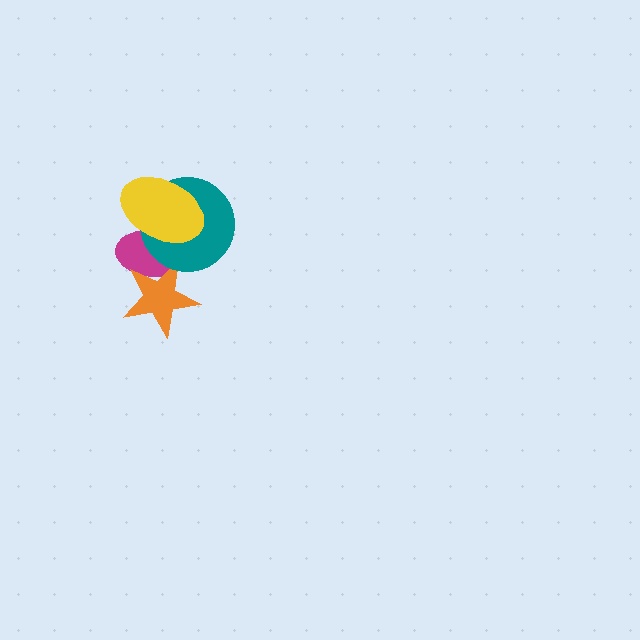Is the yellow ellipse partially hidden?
No, no other shape covers it.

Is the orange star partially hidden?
Yes, it is partially covered by another shape.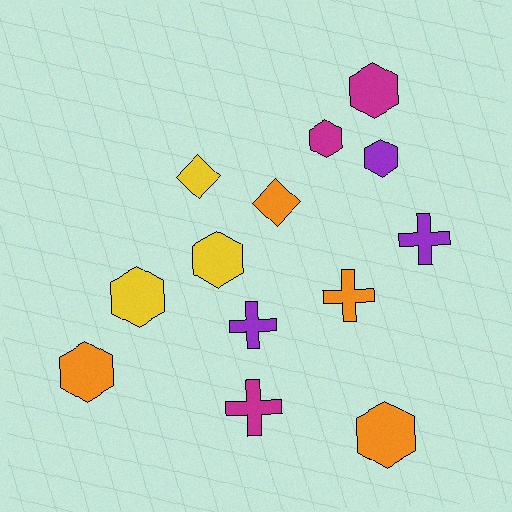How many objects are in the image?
There are 13 objects.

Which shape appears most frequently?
Hexagon, with 7 objects.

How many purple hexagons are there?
There is 1 purple hexagon.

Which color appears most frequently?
Orange, with 4 objects.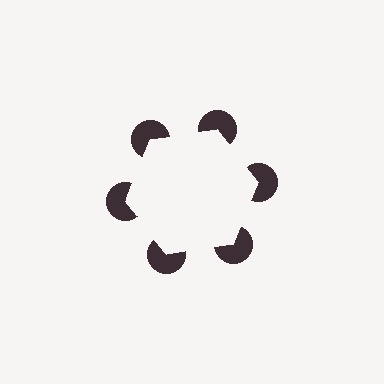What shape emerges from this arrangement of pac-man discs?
An illusory hexagon — its edges are inferred from the aligned wedge cuts in the pac-man discs, not physically drawn.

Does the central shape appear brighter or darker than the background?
It typically appears slightly brighter than the background, even though no actual brightness change is drawn.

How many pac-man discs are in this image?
There are 6 — one at each vertex of the illusory hexagon.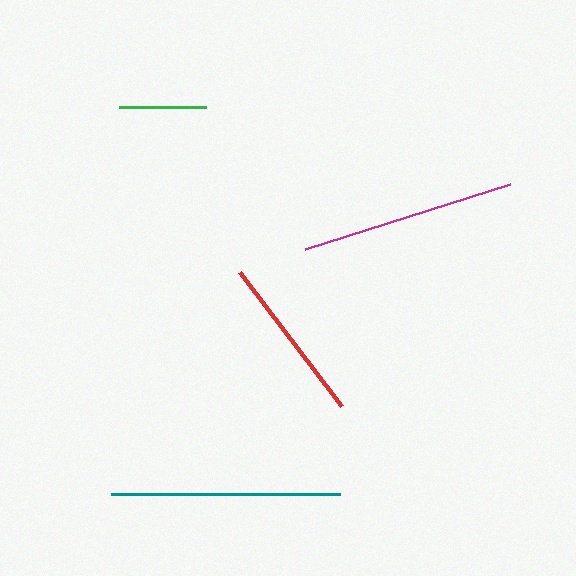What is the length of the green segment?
The green segment is approximately 87 pixels long.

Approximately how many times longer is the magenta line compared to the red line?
The magenta line is approximately 1.3 times the length of the red line.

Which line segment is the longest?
The teal line is the longest at approximately 229 pixels.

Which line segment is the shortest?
The green line is the shortest at approximately 87 pixels.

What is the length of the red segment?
The red segment is approximately 169 pixels long.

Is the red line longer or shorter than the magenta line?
The magenta line is longer than the red line.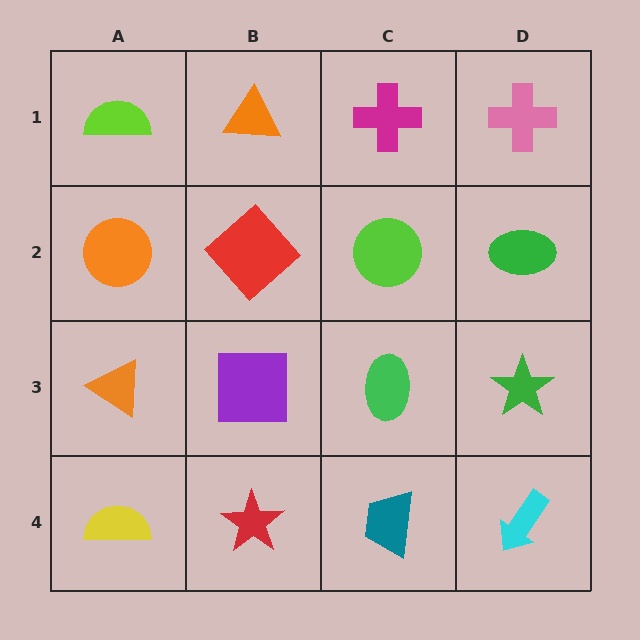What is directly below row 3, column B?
A red star.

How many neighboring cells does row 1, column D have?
2.